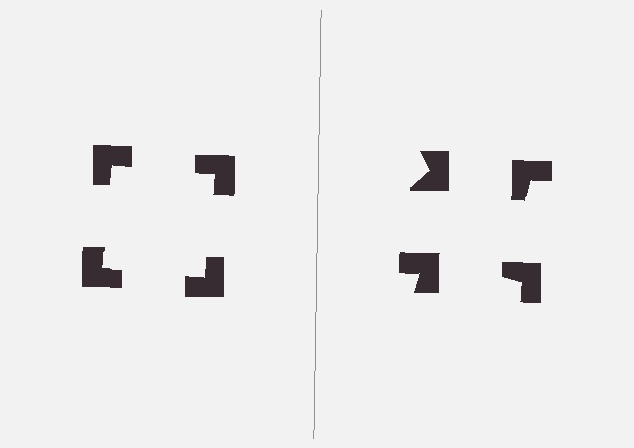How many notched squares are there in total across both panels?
8 — 4 on each side.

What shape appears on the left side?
An illusory square.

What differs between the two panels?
The notched squares are positioned identically on both sides; only the wedge orientations differ. On the left they align to a square; on the right they are misaligned.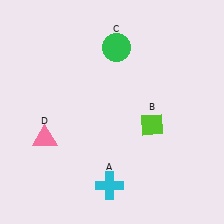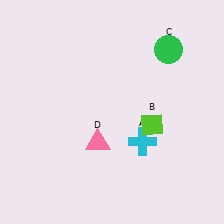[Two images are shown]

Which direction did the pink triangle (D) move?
The pink triangle (D) moved right.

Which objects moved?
The objects that moved are: the cyan cross (A), the green circle (C), the pink triangle (D).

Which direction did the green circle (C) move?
The green circle (C) moved right.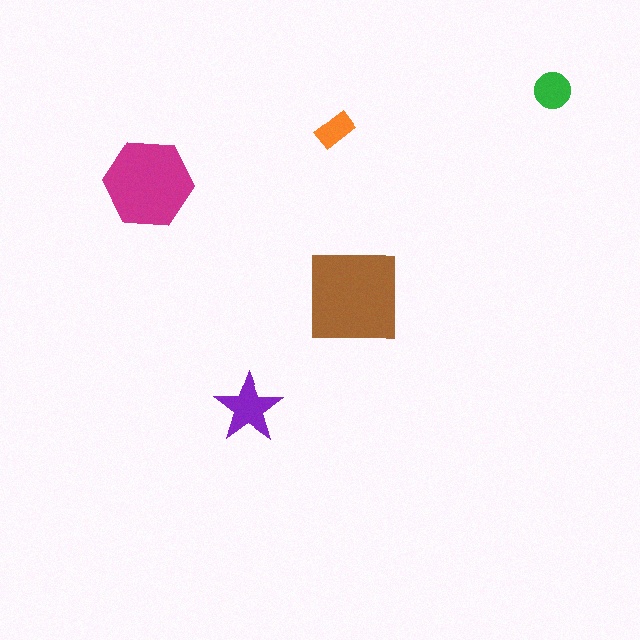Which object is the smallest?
The orange rectangle.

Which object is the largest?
The brown square.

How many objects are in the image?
There are 5 objects in the image.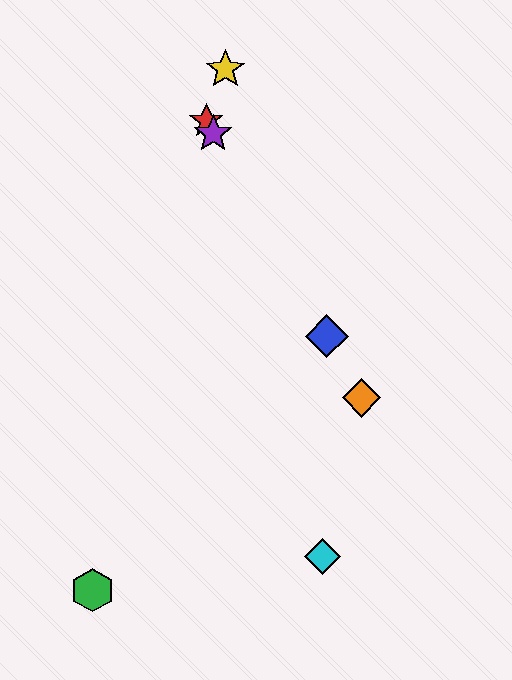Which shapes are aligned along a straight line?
The red star, the blue diamond, the purple star, the orange diamond are aligned along a straight line.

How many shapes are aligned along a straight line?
4 shapes (the red star, the blue diamond, the purple star, the orange diamond) are aligned along a straight line.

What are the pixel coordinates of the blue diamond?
The blue diamond is at (327, 336).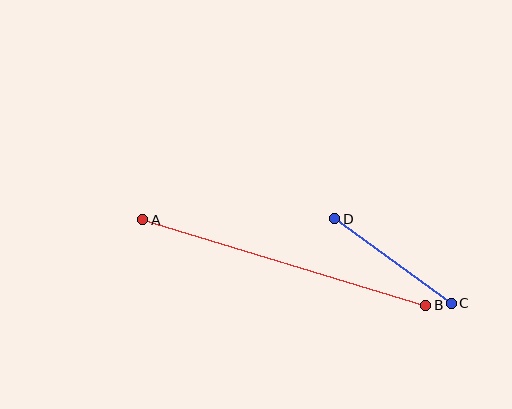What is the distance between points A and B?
The distance is approximately 296 pixels.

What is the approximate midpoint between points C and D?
The midpoint is at approximately (393, 261) pixels.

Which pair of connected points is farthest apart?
Points A and B are farthest apart.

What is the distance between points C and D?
The distance is approximately 144 pixels.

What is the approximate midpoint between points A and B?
The midpoint is at approximately (284, 263) pixels.